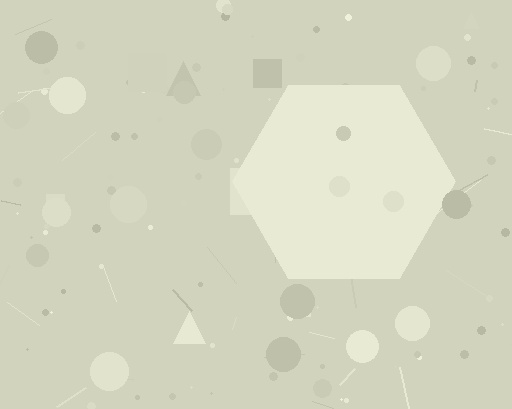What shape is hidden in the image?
A hexagon is hidden in the image.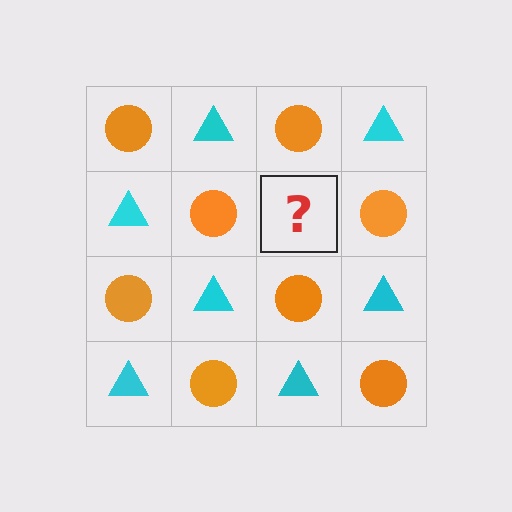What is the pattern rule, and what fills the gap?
The rule is that it alternates orange circle and cyan triangle in a checkerboard pattern. The gap should be filled with a cyan triangle.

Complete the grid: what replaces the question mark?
The question mark should be replaced with a cyan triangle.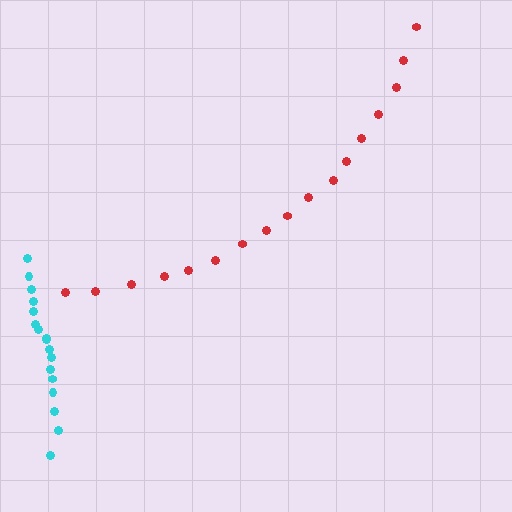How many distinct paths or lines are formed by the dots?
There are 2 distinct paths.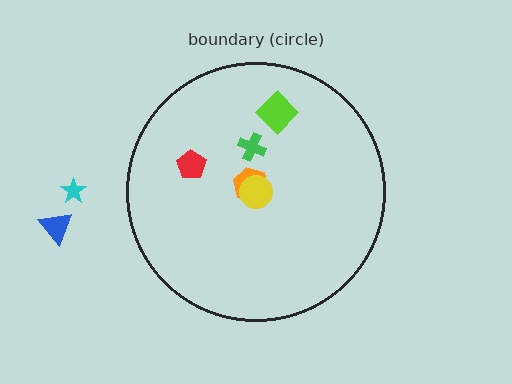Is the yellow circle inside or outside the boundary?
Inside.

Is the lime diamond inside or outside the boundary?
Inside.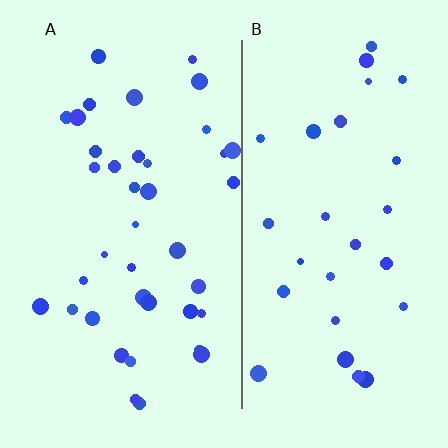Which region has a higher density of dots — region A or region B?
A (the left).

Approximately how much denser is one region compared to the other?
Approximately 1.4× — region A over region B.